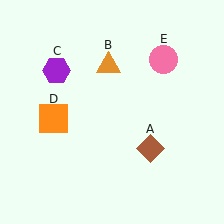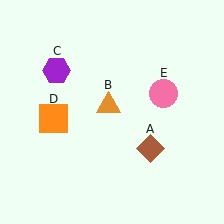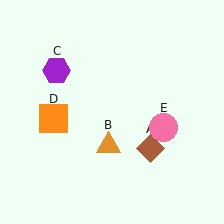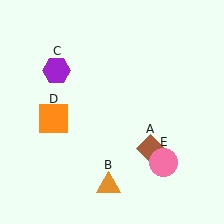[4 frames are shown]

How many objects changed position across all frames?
2 objects changed position: orange triangle (object B), pink circle (object E).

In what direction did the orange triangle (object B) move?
The orange triangle (object B) moved down.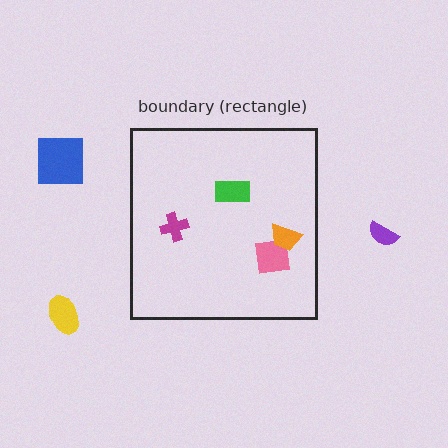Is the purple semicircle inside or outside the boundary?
Outside.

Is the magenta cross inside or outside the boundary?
Inside.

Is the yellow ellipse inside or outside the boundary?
Outside.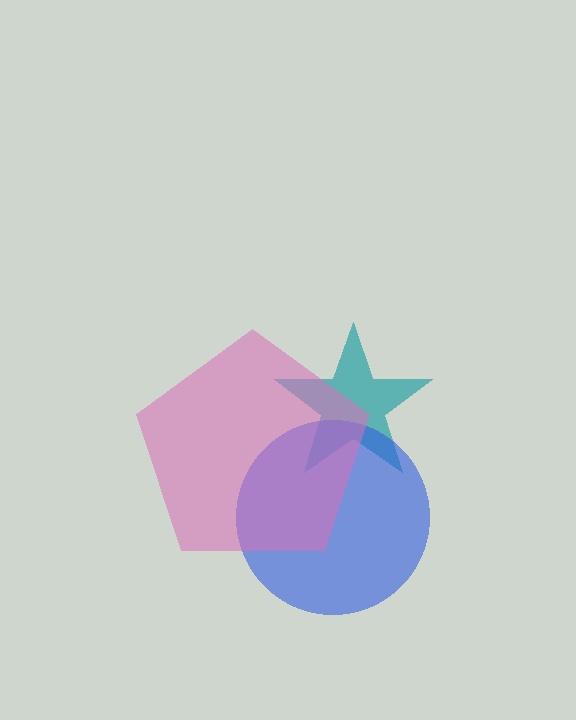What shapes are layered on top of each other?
The layered shapes are: a teal star, a blue circle, a pink pentagon.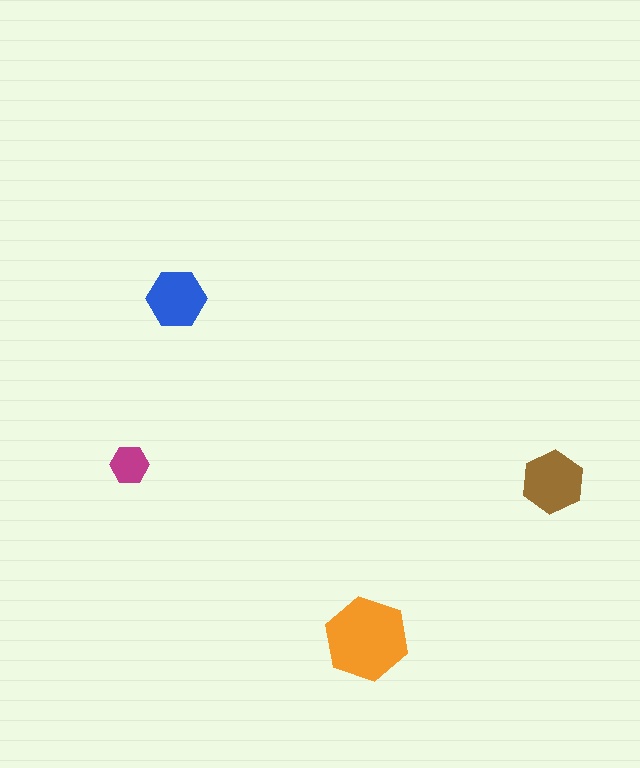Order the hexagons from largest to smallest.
the orange one, the brown one, the blue one, the magenta one.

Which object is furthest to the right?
The brown hexagon is rightmost.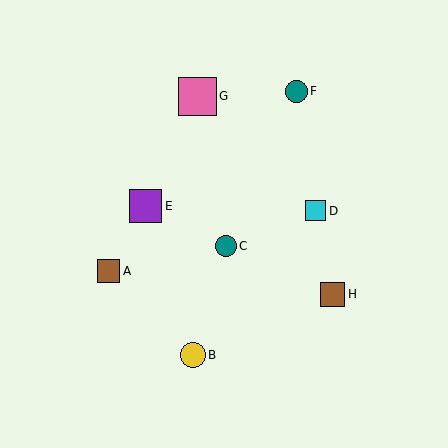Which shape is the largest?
The pink square (labeled G) is the largest.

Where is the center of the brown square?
The center of the brown square is at (332, 294).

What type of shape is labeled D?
Shape D is a cyan square.